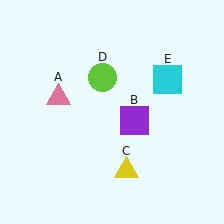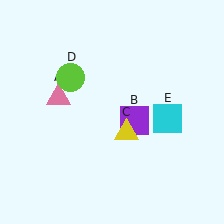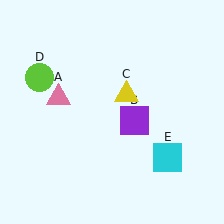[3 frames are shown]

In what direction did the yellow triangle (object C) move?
The yellow triangle (object C) moved up.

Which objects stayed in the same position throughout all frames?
Pink triangle (object A) and purple square (object B) remained stationary.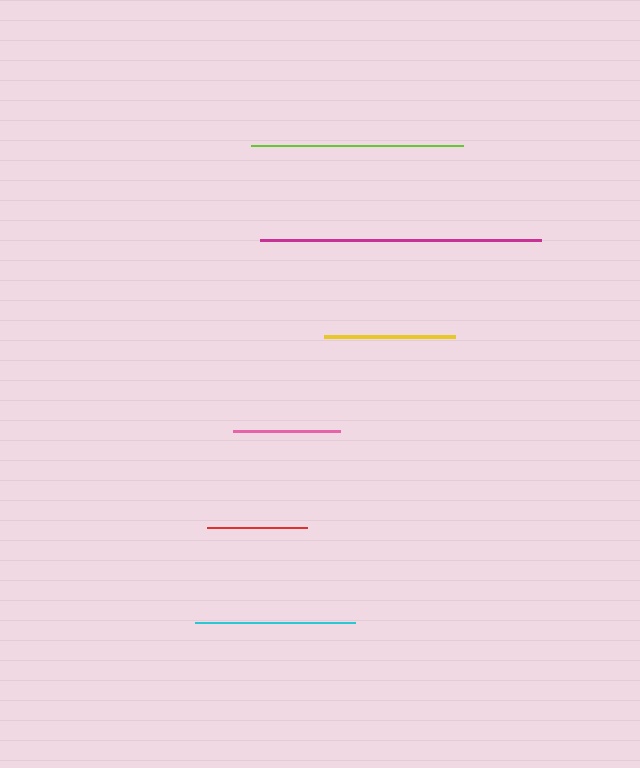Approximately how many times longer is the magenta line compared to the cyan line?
The magenta line is approximately 1.8 times the length of the cyan line.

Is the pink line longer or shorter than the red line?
The pink line is longer than the red line.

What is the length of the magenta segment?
The magenta segment is approximately 281 pixels long.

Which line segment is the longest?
The magenta line is the longest at approximately 281 pixels.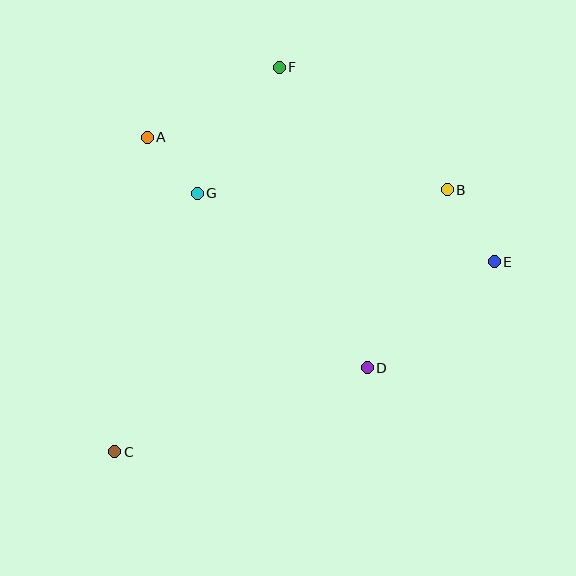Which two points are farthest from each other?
Points C and E are farthest from each other.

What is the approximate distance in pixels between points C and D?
The distance between C and D is approximately 266 pixels.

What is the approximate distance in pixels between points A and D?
The distance between A and D is approximately 319 pixels.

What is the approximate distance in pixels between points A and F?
The distance between A and F is approximately 149 pixels.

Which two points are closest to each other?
Points A and G are closest to each other.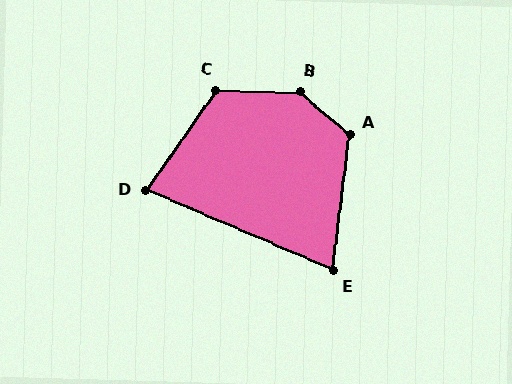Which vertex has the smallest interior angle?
E, at approximately 74 degrees.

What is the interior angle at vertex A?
Approximately 124 degrees (obtuse).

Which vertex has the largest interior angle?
B, at approximately 140 degrees.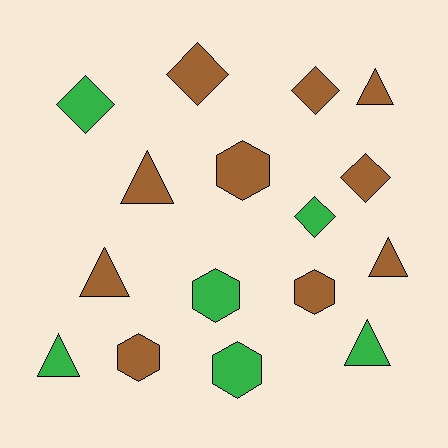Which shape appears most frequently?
Triangle, with 6 objects.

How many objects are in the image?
There are 16 objects.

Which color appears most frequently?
Brown, with 10 objects.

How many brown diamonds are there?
There are 3 brown diamonds.